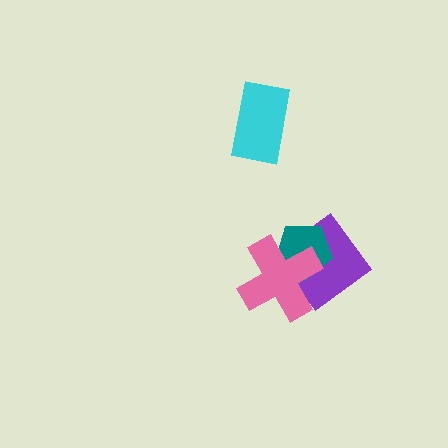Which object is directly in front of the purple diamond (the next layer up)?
The teal pentagon is directly in front of the purple diamond.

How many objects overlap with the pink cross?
2 objects overlap with the pink cross.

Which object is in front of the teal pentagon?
The pink cross is in front of the teal pentagon.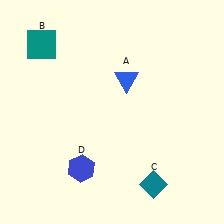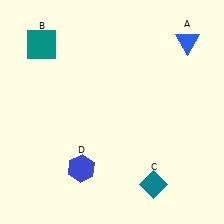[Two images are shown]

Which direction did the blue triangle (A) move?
The blue triangle (A) moved right.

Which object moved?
The blue triangle (A) moved right.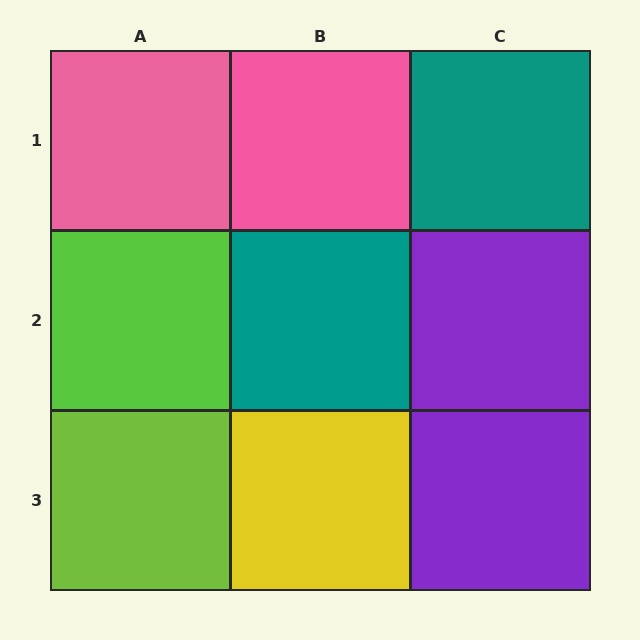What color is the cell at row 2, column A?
Lime.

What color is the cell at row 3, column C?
Purple.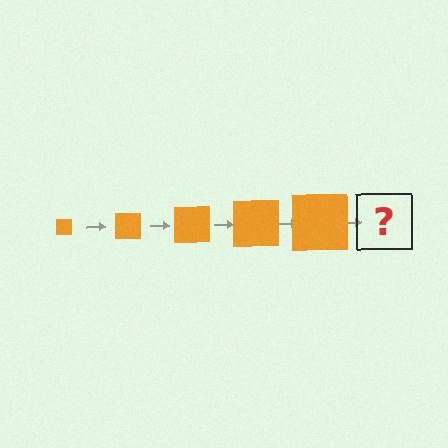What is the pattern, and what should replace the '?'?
The pattern is that the square gets progressively larger each step. The '?' should be an orange square, larger than the previous one.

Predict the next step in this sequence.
The next step is an orange square, larger than the previous one.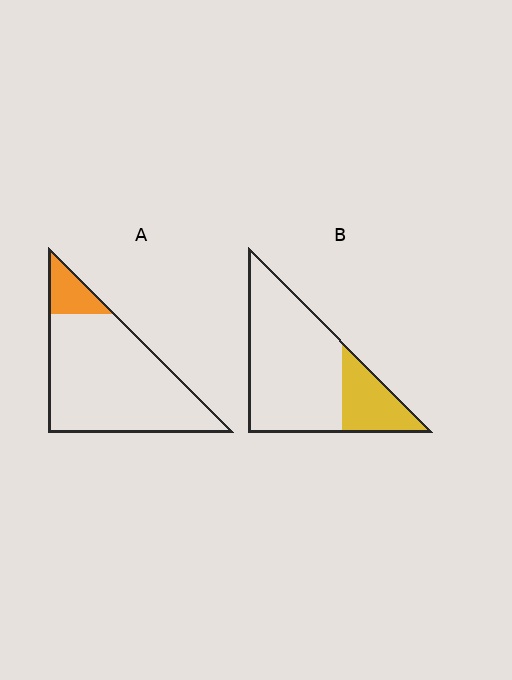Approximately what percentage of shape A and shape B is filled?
A is approximately 15% and B is approximately 25%.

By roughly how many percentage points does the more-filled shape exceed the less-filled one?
By roughly 10 percentage points (B over A).